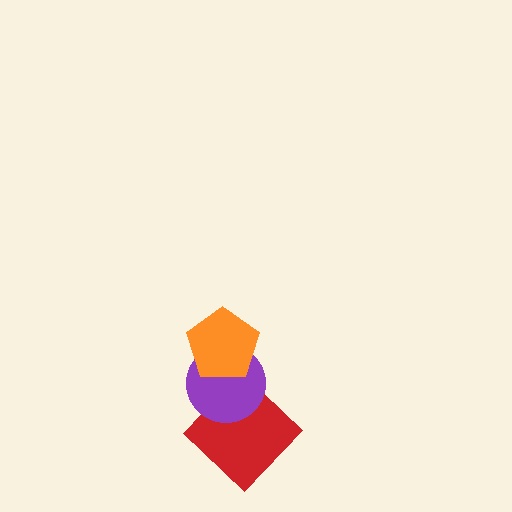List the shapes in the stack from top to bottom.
From top to bottom: the orange pentagon, the purple circle, the red diamond.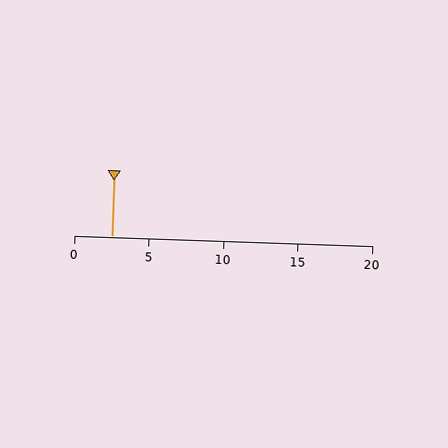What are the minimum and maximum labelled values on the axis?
The axis runs from 0 to 20.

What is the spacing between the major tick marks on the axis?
The major ticks are spaced 5 apart.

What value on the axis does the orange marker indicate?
The marker indicates approximately 2.5.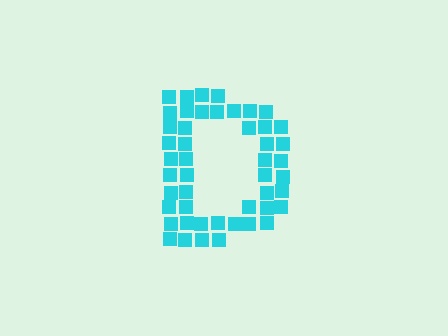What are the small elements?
The small elements are squares.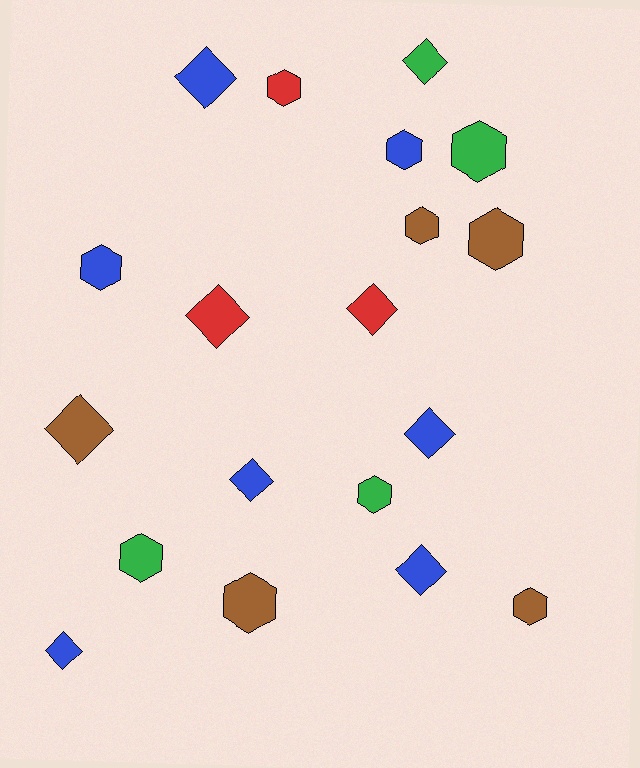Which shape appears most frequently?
Hexagon, with 10 objects.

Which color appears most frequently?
Blue, with 7 objects.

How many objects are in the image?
There are 19 objects.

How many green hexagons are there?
There are 3 green hexagons.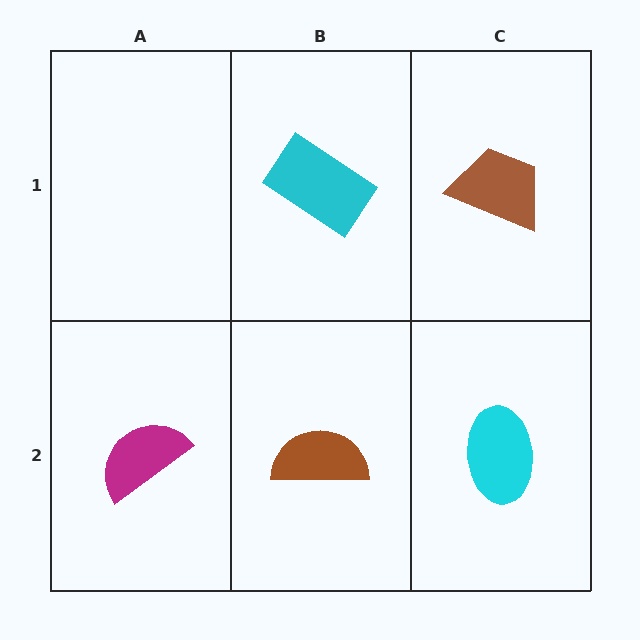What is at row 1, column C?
A brown trapezoid.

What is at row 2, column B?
A brown semicircle.